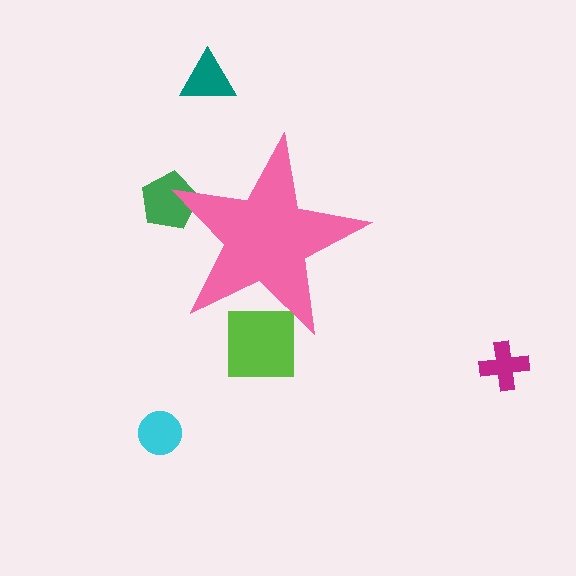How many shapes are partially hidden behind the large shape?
2 shapes are partially hidden.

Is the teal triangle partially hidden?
No, the teal triangle is fully visible.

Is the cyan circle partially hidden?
No, the cyan circle is fully visible.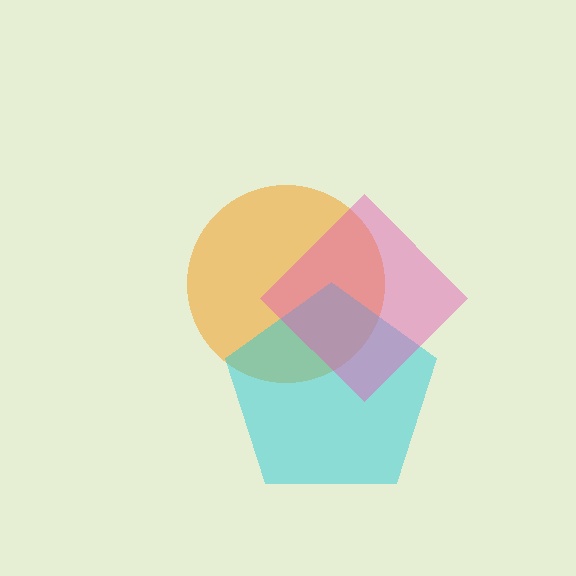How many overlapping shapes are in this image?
There are 3 overlapping shapes in the image.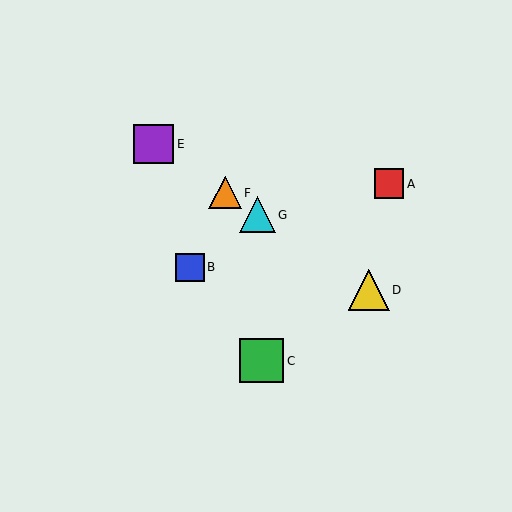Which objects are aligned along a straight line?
Objects D, E, F, G are aligned along a straight line.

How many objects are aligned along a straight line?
4 objects (D, E, F, G) are aligned along a straight line.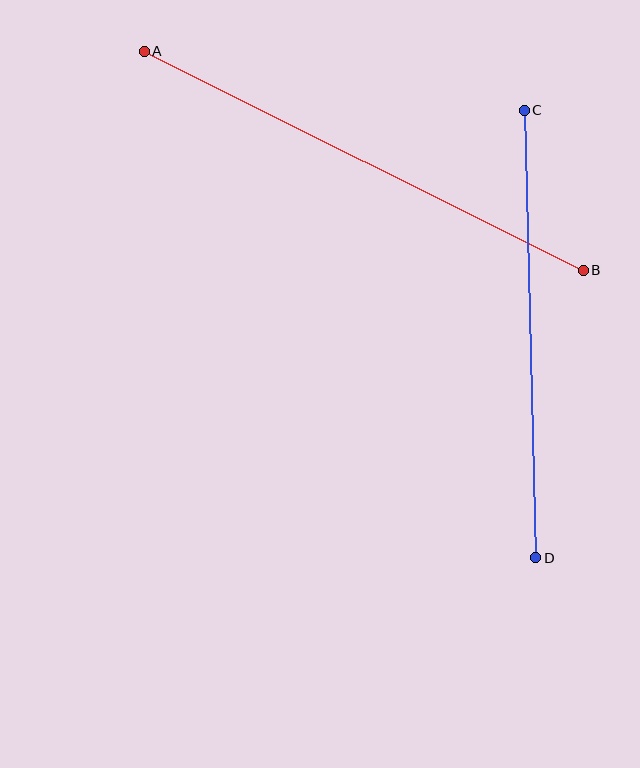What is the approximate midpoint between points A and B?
The midpoint is at approximately (364, 161) pixels.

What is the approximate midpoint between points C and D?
The midpoint is at approximately (530, 334) pixels.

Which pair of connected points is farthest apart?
Points A and B are farthest apart.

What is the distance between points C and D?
The distance is approximately 448 pixels.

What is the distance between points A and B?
The distance is approximately 491 pixels.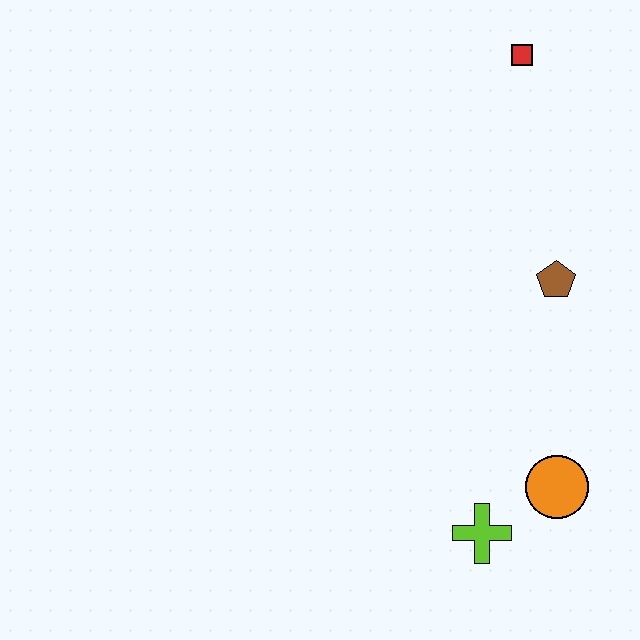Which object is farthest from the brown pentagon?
The lime cross is farthest from the brown pentagon.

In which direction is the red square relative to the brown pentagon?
The red square is above the brown pentagon.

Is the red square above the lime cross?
Yes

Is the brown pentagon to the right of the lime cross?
Yes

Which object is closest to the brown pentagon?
The orange circle is closest to the brown pentagon.